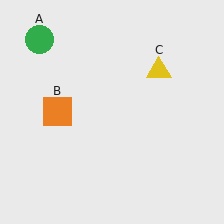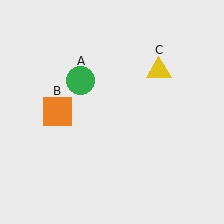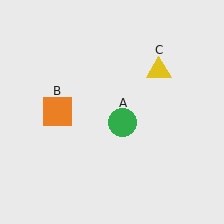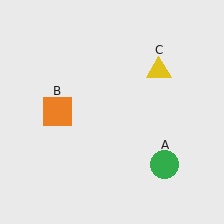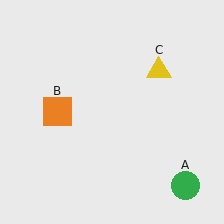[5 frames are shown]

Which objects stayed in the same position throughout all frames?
Orange square (object B) and yellow triangle (object C) remained stationary.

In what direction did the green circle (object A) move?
The green circle (object A) moved down and to the right.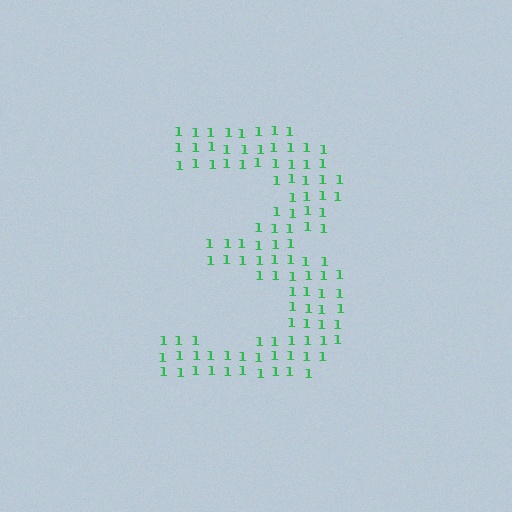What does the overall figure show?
The overall figure shows the digit 3.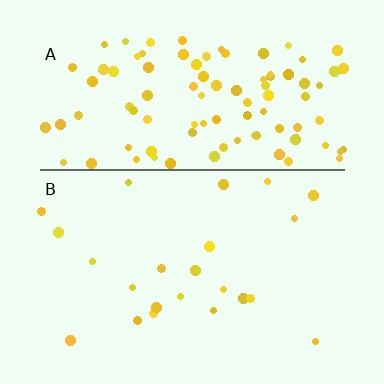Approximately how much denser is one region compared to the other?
Approximately 4.5× — region A over region B.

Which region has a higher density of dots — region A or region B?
A (the top).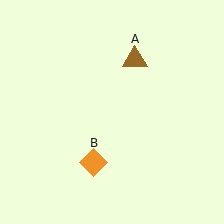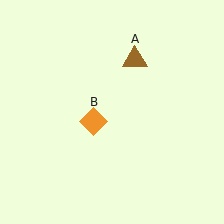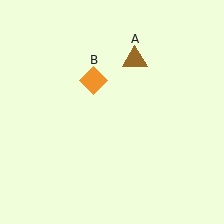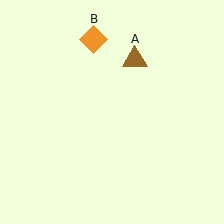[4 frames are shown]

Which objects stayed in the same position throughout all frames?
Brown triangle (object A) remained stationary.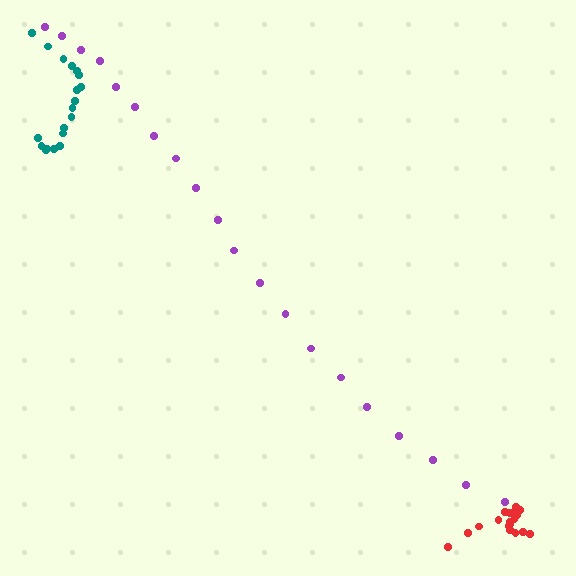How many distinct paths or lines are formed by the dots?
There are 3 distinct paths.